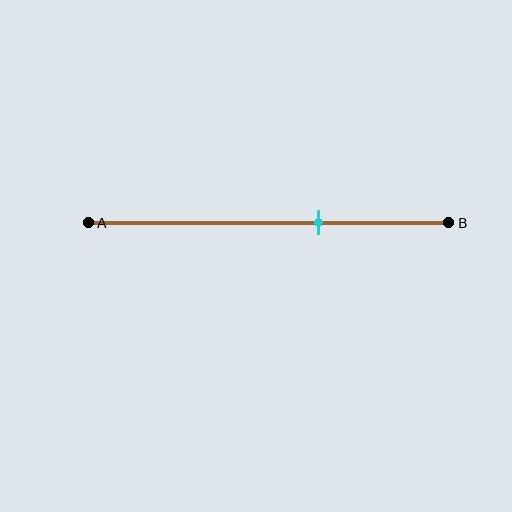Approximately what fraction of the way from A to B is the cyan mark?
The cyan mark is approximately 65% of the way from A to B.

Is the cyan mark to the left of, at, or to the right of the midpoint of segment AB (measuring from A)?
The cyan mark is to the right of the midpoint of segment AB.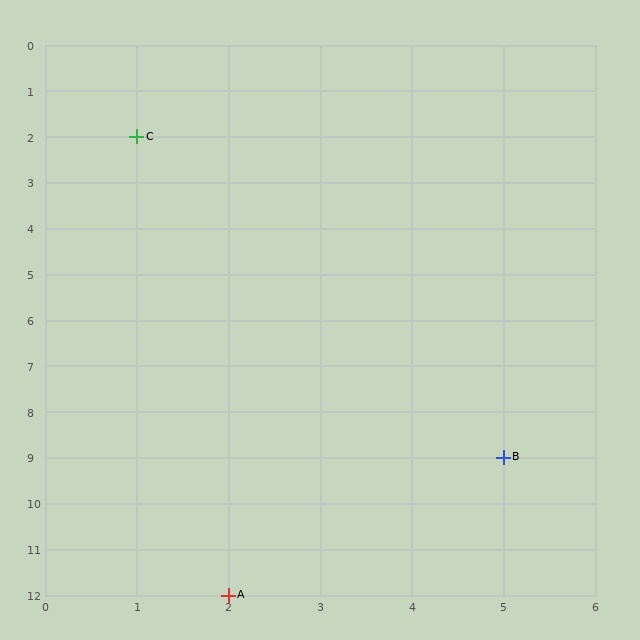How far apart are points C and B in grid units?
Points C and B are 4 columns and 7 rows apart (about 8.1 grid units diagonally).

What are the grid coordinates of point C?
Point C is at grid coordinates (1, 2).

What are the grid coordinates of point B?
Point B is at grid coordinates (5, 9).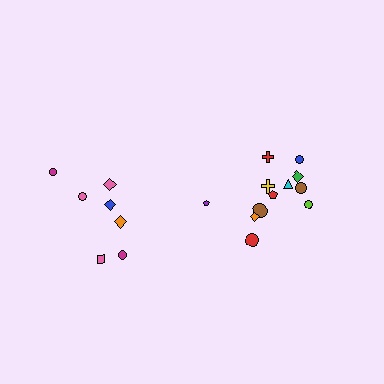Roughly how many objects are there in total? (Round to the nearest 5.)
Roughly 20 objects in total.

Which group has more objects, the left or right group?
The right group.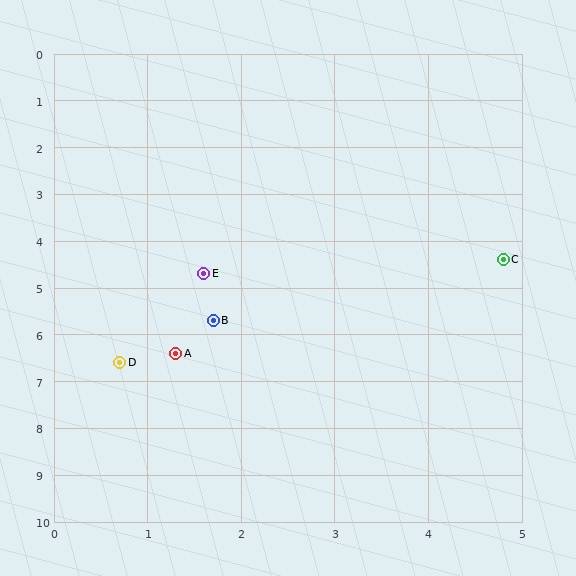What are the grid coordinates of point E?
Point E is at approximately (1.6, 4.7).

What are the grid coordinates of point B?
Point B is at approximately (1.7, 5.7).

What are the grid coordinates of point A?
Point A is at approximately (1.3, 6.4).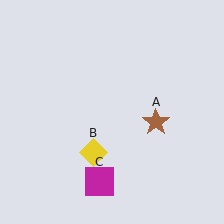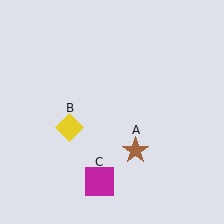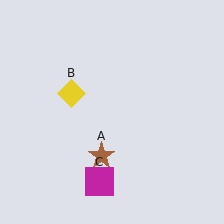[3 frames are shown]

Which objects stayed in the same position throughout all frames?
Magenta square (object C) remained stationary.